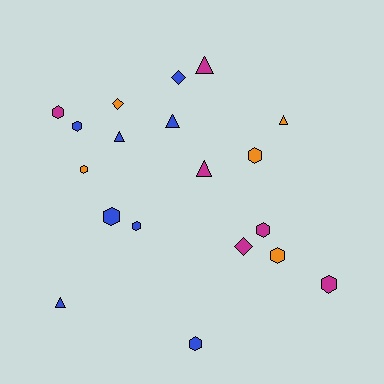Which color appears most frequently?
Blue, with 8 objects.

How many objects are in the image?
There are 19 objects.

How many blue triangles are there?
There are 3 blue triangles.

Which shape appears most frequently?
Hexagon, with 10 objects.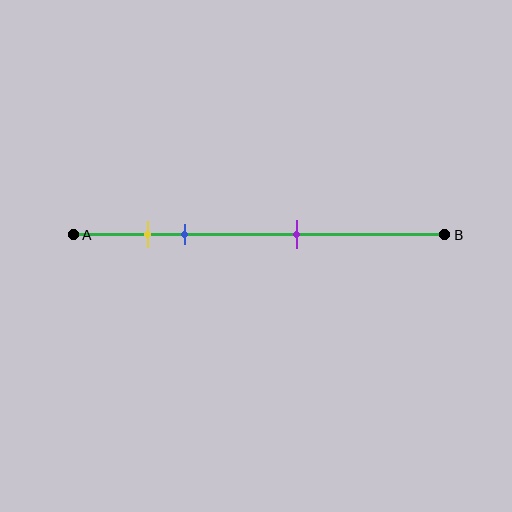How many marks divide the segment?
There are 3 marks dividing the segment.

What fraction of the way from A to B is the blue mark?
The blue mark is approximately 30% (0.3) of the way from A to B.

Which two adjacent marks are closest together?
The yellow and blue marks are the closest adjacent pair.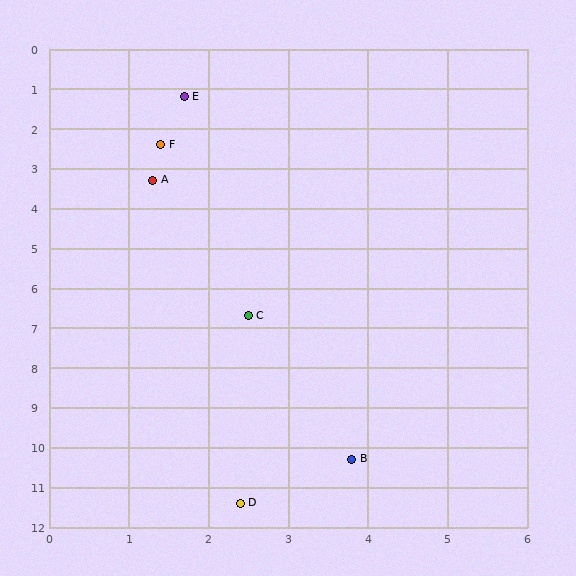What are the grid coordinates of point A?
Point A is at approximately (1.3, 3.3).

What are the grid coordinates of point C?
Point C is at approximately (2.5, 6.7).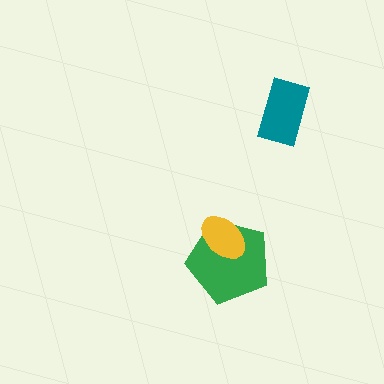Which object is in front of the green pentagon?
The yellow ellipse is in front of the green pentagon.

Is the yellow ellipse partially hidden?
No, no other shape covers it.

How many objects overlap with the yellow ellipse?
1 object overlaps with the yellow ellipse.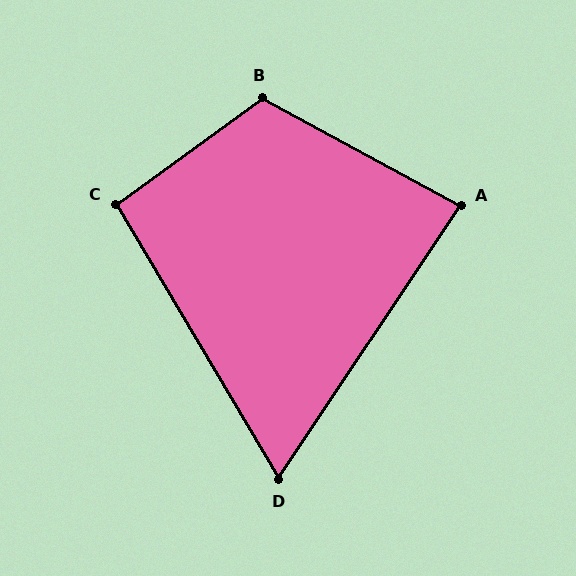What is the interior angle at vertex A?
Approximately 85 degrees (acute).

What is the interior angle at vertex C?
Approximately 95 degrees (obtuse).